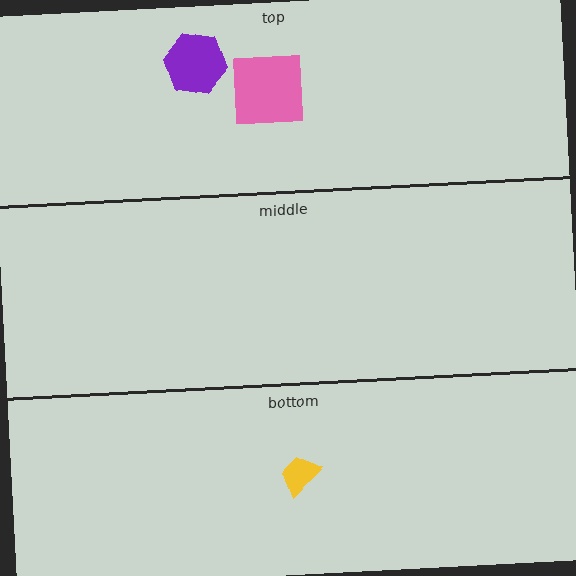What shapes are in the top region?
The purple hexagon, the pink square.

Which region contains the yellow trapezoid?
The bottom region.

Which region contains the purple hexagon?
The top region.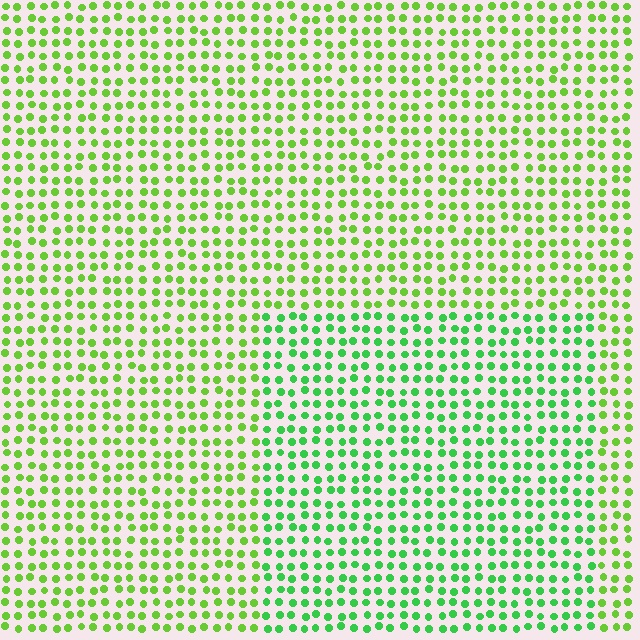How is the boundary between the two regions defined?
The boundary is defined purely by a slight shift in hue (about 29 degrees). Spacing, size, and orientation are identical on both sides.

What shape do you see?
I see a rectangle.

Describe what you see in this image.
The image is filled with small lime elements in a uniform arrangement. A rectangle-shaped region is visible where the elements are tinted to a slightly different hue, forming a subtle color boundary.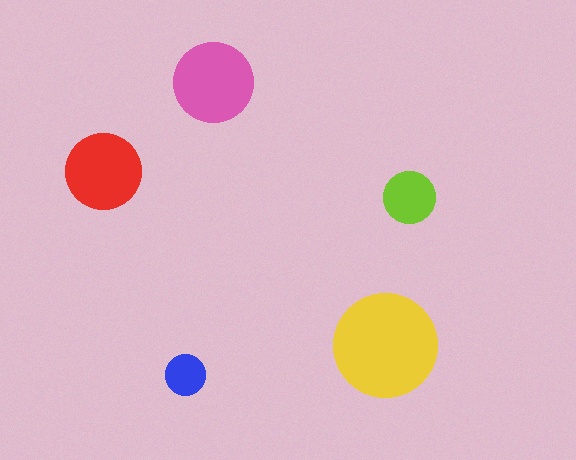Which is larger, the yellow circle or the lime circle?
The yellow one.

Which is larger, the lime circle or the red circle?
The red one.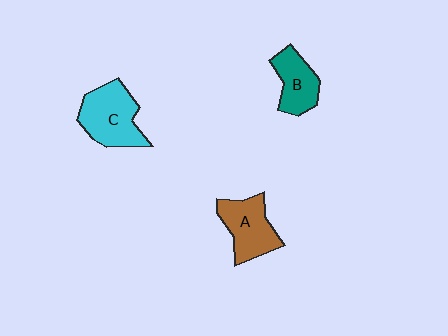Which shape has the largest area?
Shape C (cyan).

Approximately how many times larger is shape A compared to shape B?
Approximately 1.2 times.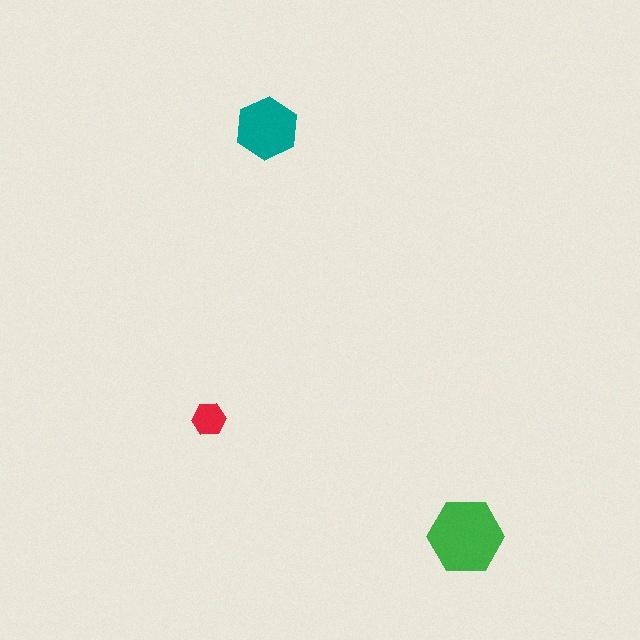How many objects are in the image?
There are 3 objects in the image.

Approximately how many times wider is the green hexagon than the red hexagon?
About 2 times wider.